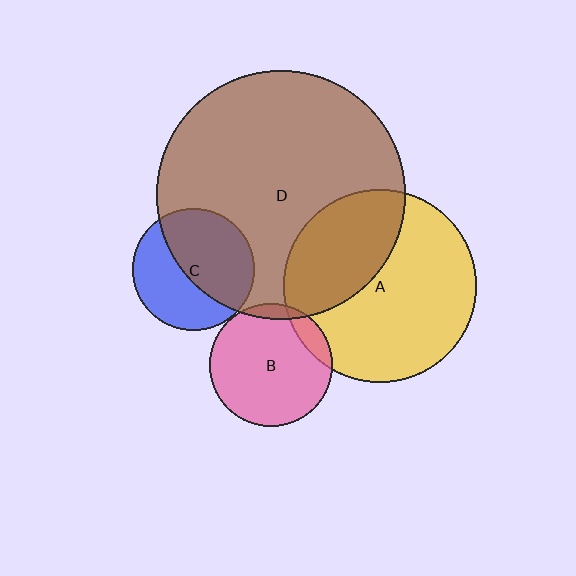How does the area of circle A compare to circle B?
Approximately 2.5 times.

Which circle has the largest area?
Circle D (brown).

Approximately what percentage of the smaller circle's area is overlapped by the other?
Approximately 55%.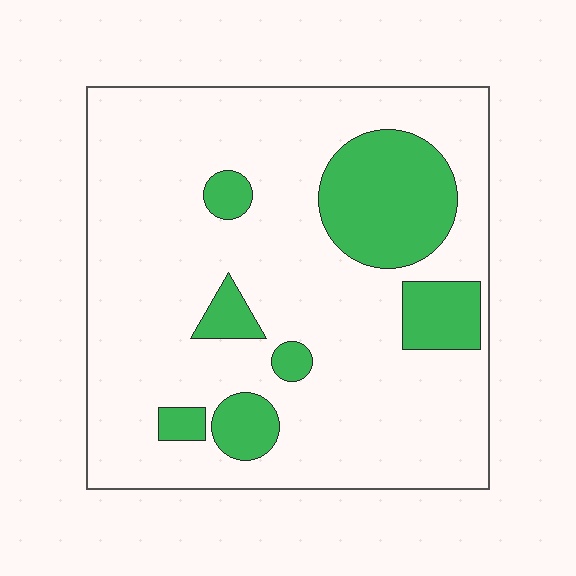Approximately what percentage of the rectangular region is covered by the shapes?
Approximately 20%.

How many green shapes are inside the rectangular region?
7.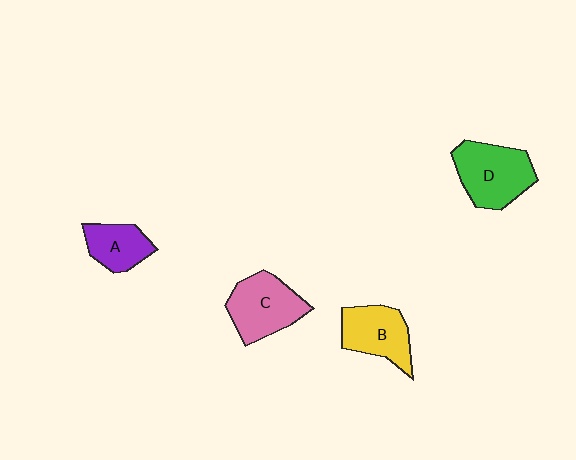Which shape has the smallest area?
Shape A (purple).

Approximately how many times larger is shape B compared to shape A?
Approximately 1.3 times.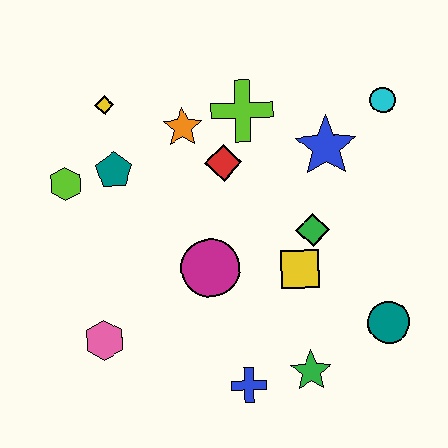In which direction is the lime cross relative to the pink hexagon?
The lime cross is above the pink hexagon.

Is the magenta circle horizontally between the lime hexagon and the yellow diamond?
No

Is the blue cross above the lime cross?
No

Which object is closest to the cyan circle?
The blue star is closest to the cyan circle.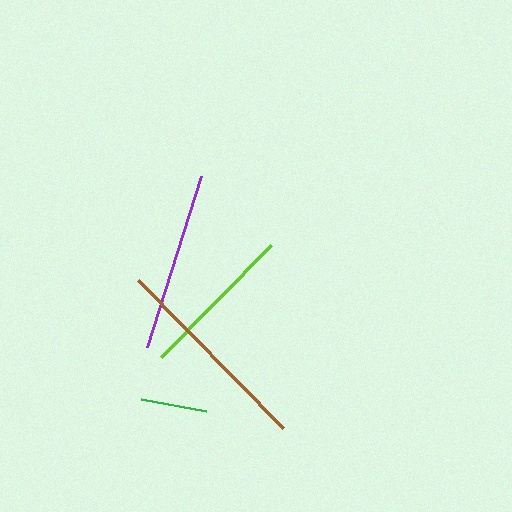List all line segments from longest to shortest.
From longest to shortest: brown, purple, lime, green.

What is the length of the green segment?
The green segment is approximately 67 pixels long.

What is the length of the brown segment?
The brown segment is approximately 207 pixels long.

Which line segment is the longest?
The brown line is the longest at approximately 207 pixels.